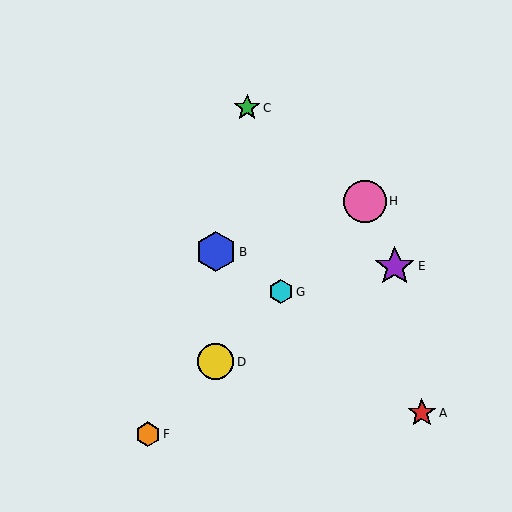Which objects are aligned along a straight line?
Objects D, F, G, H are aligned along a straight line.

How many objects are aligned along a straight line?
4 objects (D, F, G, H) are aligned along a straight line.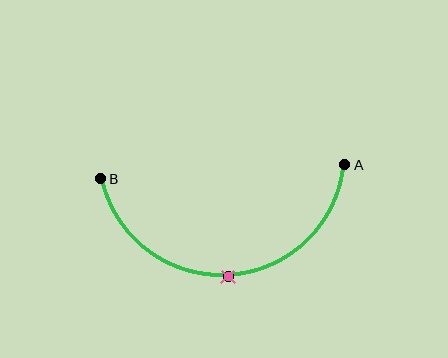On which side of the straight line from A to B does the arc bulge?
The arc bulges below the straight line connecting A and B.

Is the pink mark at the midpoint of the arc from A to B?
Yes. The pink mark lies on the arc at equal arc-length from both A and B — it is the arc midpoint.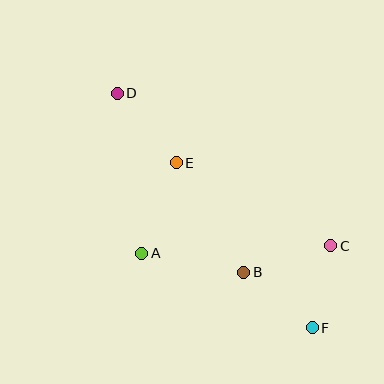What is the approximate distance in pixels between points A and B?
The distance between A and B is approximately 104 pixels.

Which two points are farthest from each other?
Points D and F are farthest from each other.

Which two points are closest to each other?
Points C and F are closest to each other.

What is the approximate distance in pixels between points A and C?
The distance between A and C is approximately 189 pixels.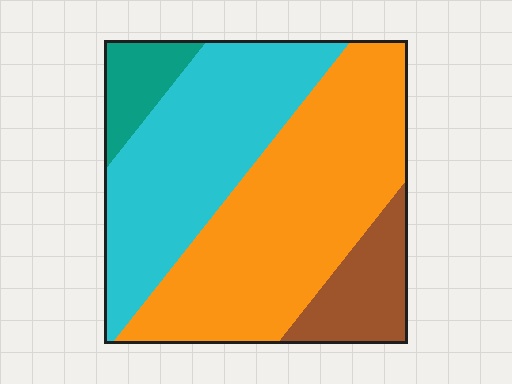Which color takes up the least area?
Teal, at roughly 5%.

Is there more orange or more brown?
Orange.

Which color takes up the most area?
Orange, at roughly 45%.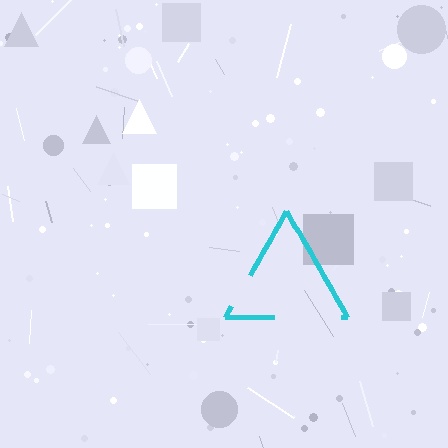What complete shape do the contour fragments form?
The contour fragments form a triangle.